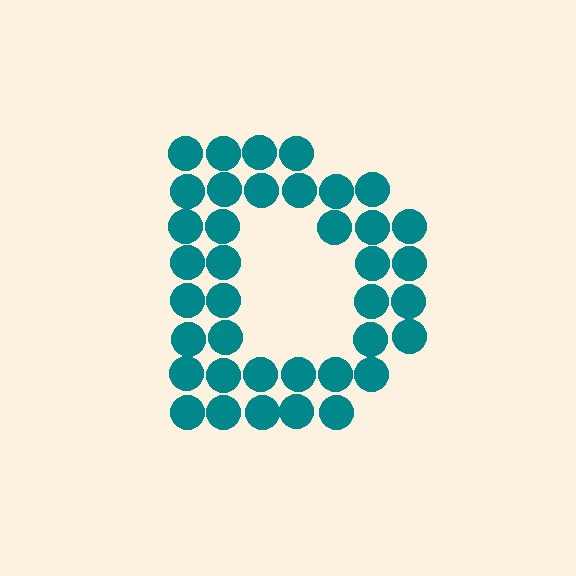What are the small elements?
The small elements are circles.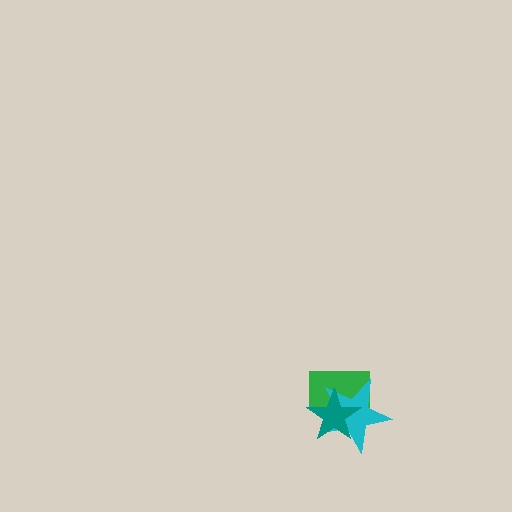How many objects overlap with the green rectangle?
2 objects overlap with the green rectangle.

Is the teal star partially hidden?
No, no other shape covers it.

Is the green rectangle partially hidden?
Yes, it is partially covered by another shape.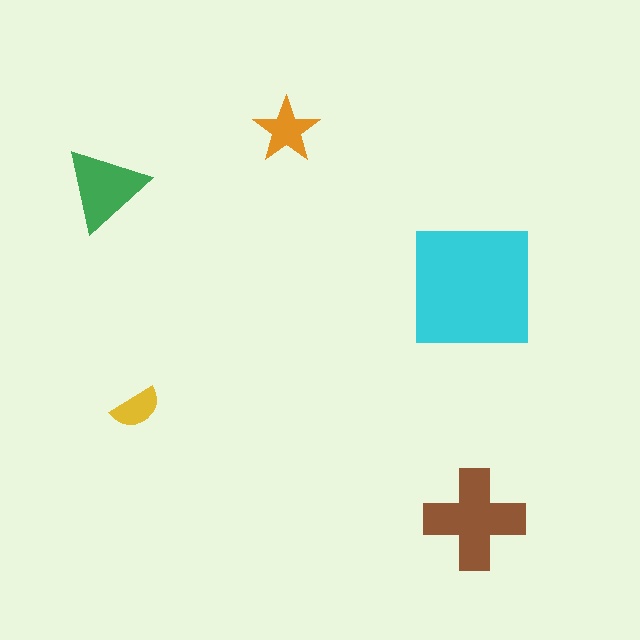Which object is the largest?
The cyan square.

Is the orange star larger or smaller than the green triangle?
Smaller.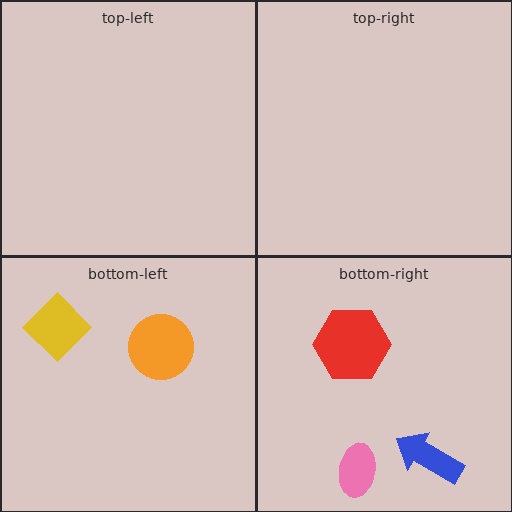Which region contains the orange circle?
The bottom-left region.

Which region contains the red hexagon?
The bottom-right region.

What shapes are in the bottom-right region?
The red hexagon, the pink ellipse, the blue arrow.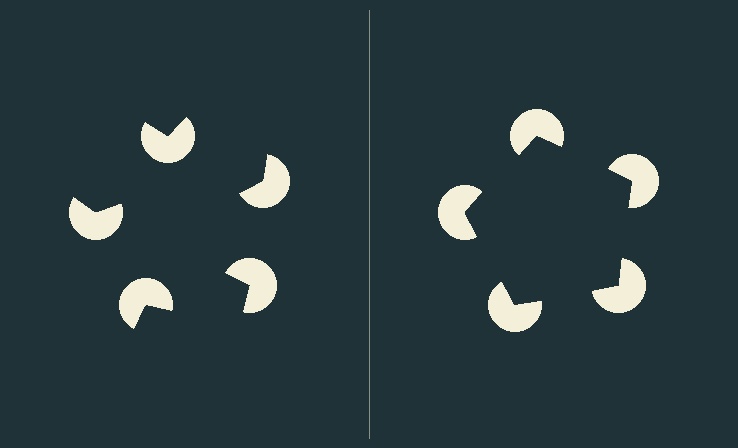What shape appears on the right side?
An illusory pentagon.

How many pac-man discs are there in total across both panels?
10 — 5 on each side.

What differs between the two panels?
The pac-man discs are positioned identically on both sides; only the wedge orientations differ. On the right they align to a pentagon; on the left they are misaligned.